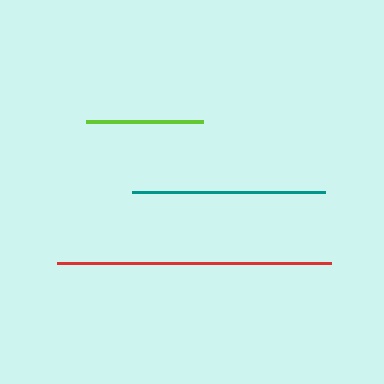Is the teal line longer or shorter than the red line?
The red line is longer than the teal line.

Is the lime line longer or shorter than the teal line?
The teal line is longer than the lime line.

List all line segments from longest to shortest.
From longest to shortest: red, teal, lime.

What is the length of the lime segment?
The lime segment is approximately 116 pixels long.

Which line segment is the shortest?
The lime line is the shortest at approximately 116 pixels.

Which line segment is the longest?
The red line is the longest at approximately 274 pixels.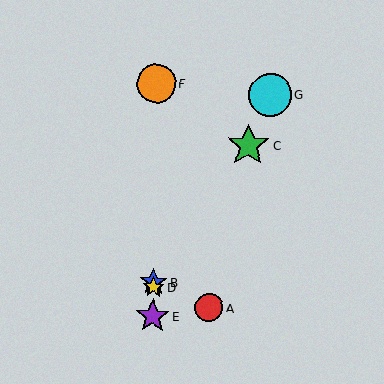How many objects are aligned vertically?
4 objects (B, D, E, F) are aligned vertically.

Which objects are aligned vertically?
Objects B, D, E, F are aligned vertically.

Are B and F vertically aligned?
Yes, both are at x≈153.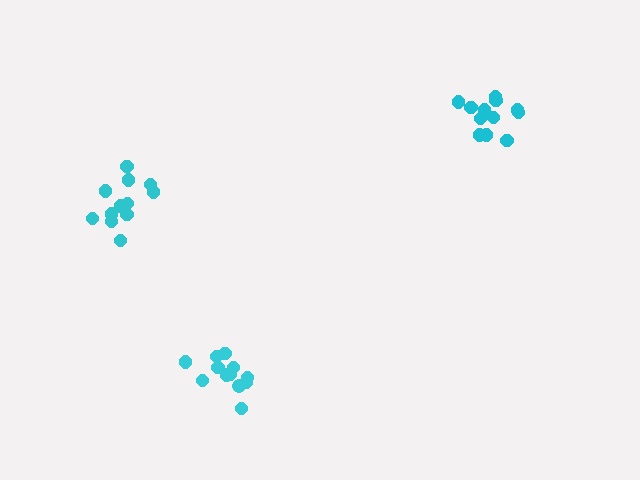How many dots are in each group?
Group 1: 12 dots, Group 2: 12 dots, Group 3: 12 dots (36 total).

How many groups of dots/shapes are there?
There are 3 groups.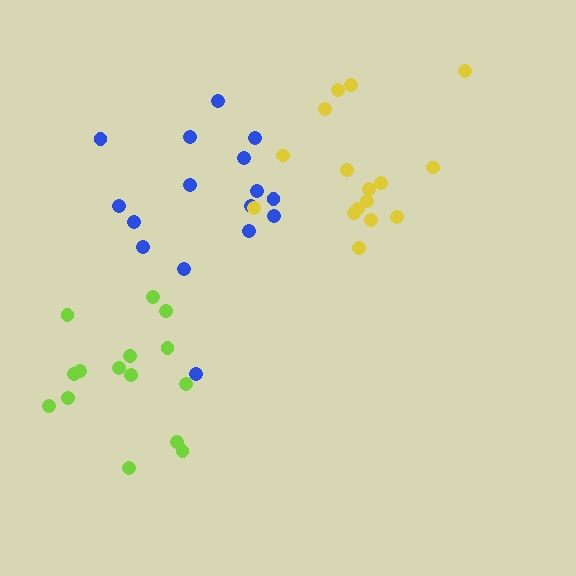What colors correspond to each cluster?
The clusters are colored: blue, lime, yellow.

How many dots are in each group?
Group 1: 16 dots, Group 2: 15 dots, Group 3: 16 dots (47 total).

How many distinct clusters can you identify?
There are 3 distinct clusters.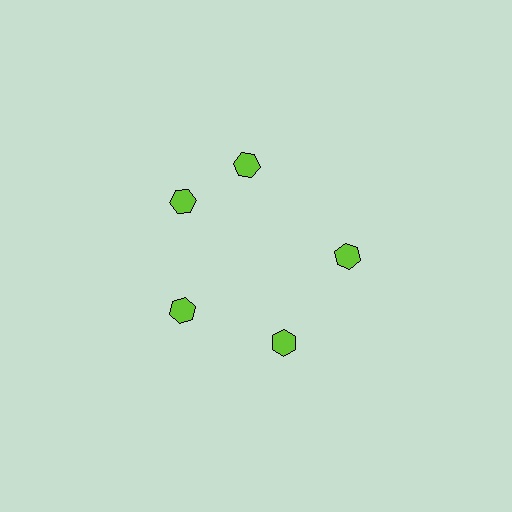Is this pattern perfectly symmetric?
No. The 5 lime hexagons are arranged in a ring, but one element near the 1 o'clock position is rotated out of alignment along the ring, breaking the 5-fold rotational symmetry.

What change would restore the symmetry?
The symmetry would be restored by rotating it back into even spacing with its neighbors so that all 5 hexagons sit at equal angles and equal distance from the center.